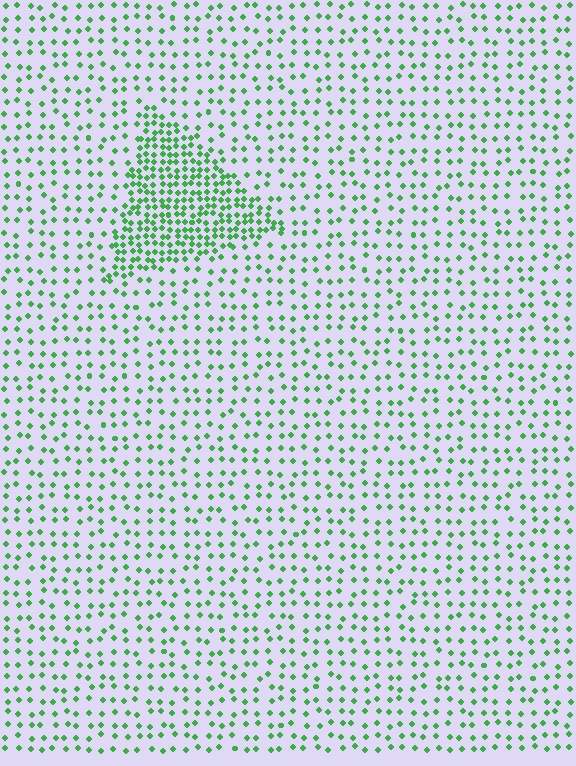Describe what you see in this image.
The image contains small green elements arranged at two different densities. A triangle-shaped region is visible where the elements are more densely packed than the surrounding area.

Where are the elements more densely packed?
The elements are more densely packed inside the triangle boundary.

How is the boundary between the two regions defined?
The boundary is defined by a change in element density (approximately 2.5x ratio). All elements are the same color, size, and shape.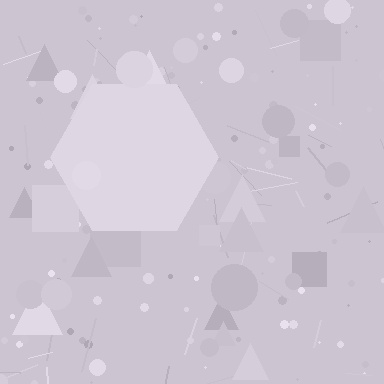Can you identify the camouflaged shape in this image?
The camouflaged shape is a hexagon.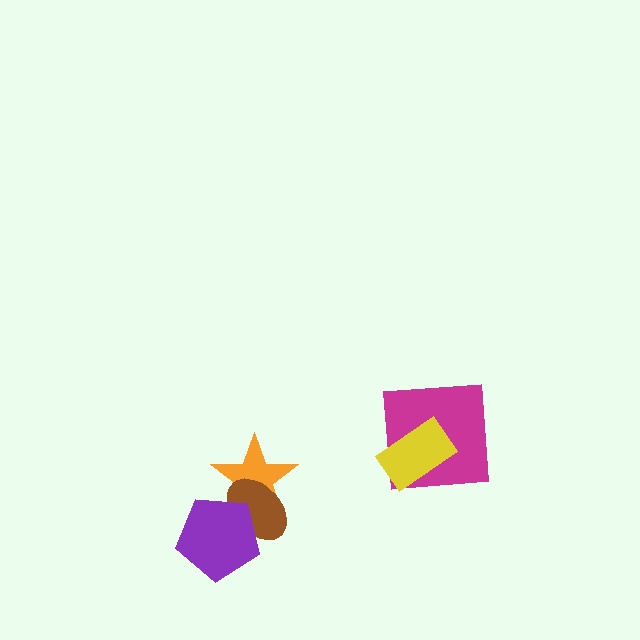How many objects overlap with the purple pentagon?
2 objects overlap with the purple pentagon.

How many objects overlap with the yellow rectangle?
1 object overlaps with the yellow rectangle.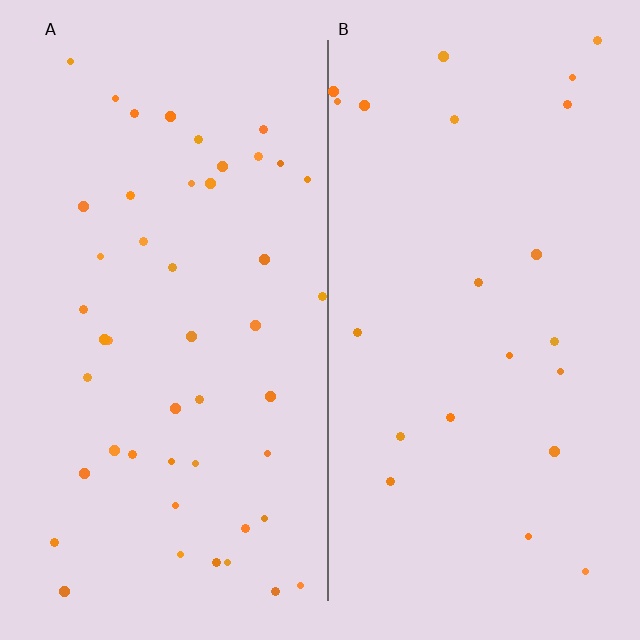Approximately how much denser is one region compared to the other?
Approximately 2.1× — region A over region B.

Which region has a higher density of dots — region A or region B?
A (the left).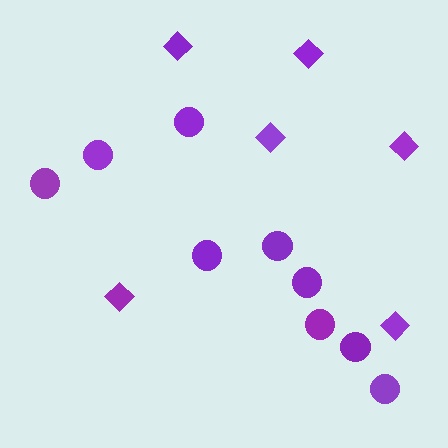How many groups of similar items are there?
There are 2 groups: one group of diamonds (6) and one group of circles (9).